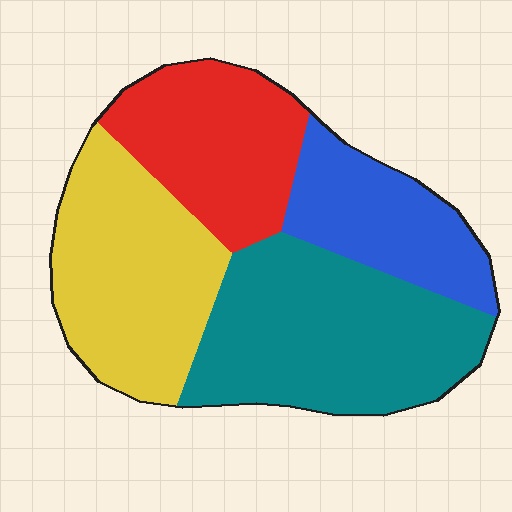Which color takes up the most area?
Teal, at roughly 35%.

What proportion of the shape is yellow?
Yellow takes up about one quarter (1/4) of the shape.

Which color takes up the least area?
Blue, at roughly 20%.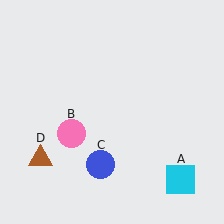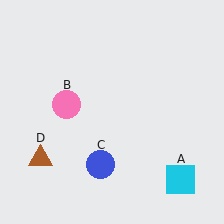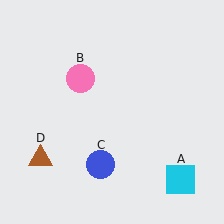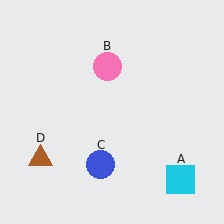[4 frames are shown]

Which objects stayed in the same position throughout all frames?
Cyan square (object A) and blue circle (object C) and brown triangle (object D) remained stationary.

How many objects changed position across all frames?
1 object changed position: pink circle (object B).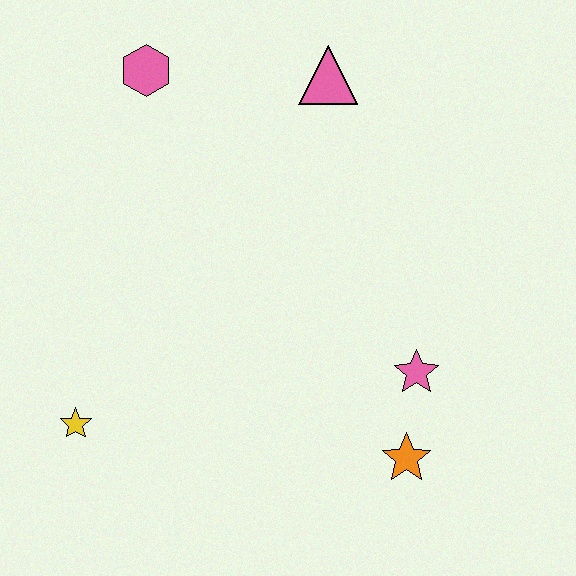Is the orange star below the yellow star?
Yes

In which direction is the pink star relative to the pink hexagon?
The pink star is below the pink hexagon.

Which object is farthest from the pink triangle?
The yellow star is farthest from the pink triangle.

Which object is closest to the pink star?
The orange star is closest to the pink star.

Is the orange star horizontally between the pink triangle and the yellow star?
No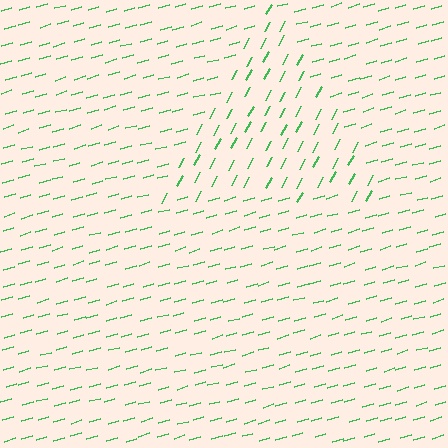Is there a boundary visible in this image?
Yes, there is a texture boundary formed by a change in line orientation.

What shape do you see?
I see a triangle.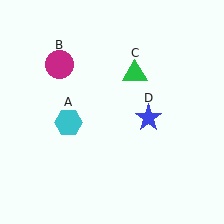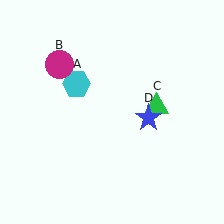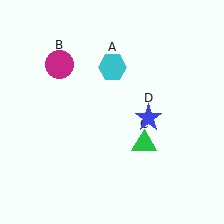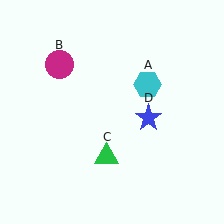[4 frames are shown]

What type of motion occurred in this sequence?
The cyan hexagon (object A), green triangle (object C) rotated clockwise around the center of the scene.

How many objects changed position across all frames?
2 objects changed position: cyan hexagon (object A), green triangle (object C).